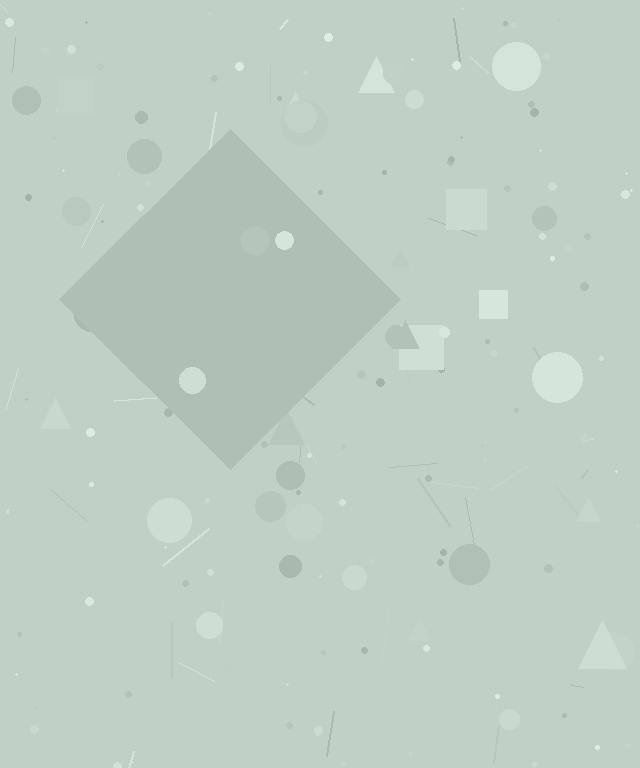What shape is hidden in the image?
A diamond is hidden in the image.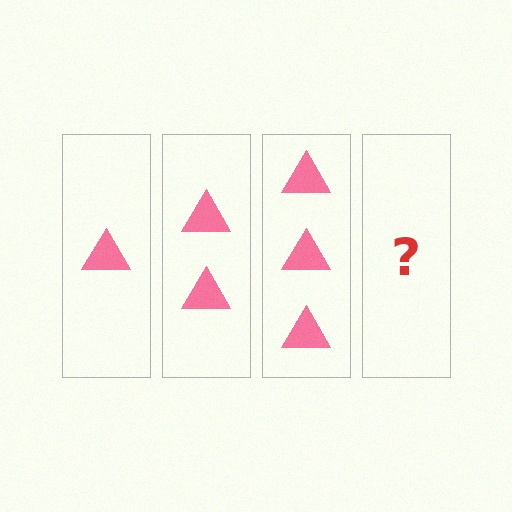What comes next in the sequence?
The next element should be 4 triangles.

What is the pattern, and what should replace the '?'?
The pattern is that each step adds one more triangle. The '?' should be 4 triangles.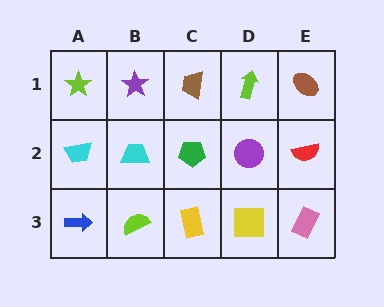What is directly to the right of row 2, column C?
A purple circle.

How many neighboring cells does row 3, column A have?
2.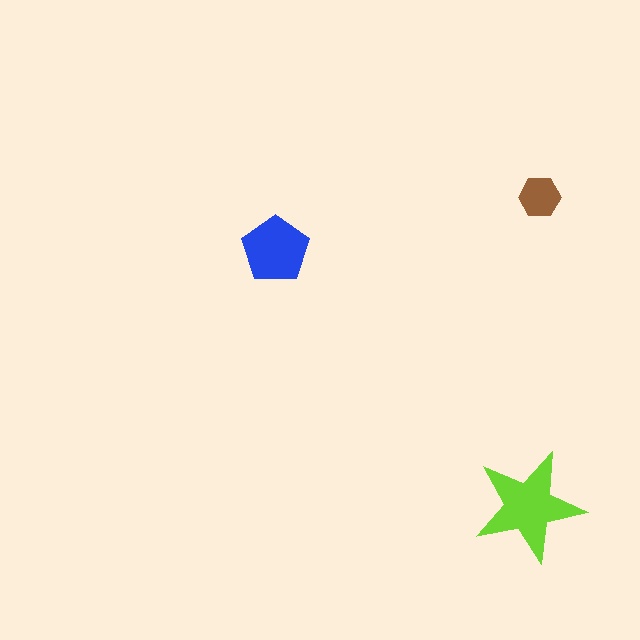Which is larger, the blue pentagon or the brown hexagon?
The blue pentagon.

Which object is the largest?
The lime star.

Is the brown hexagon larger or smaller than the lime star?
Smaller.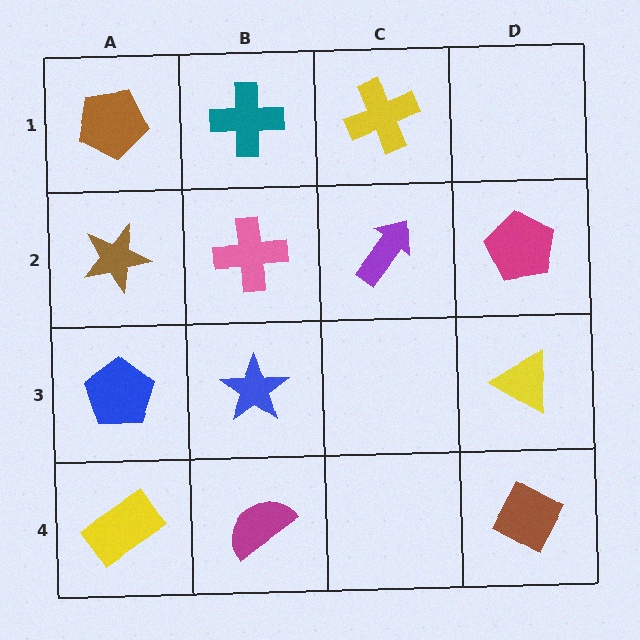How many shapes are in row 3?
3 shapes.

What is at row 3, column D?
A yellow triangle.